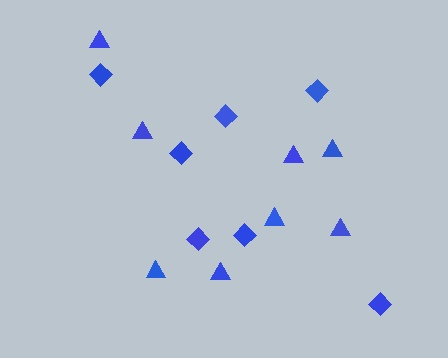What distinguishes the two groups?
There are 2 groups: one group of triangles (8) and one group of diamonds (7).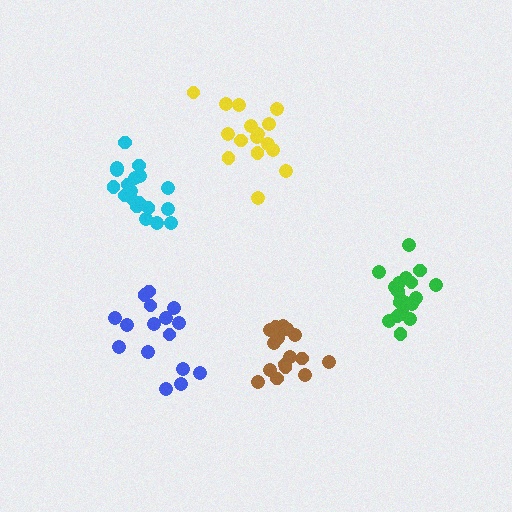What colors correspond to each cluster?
The clusters are colored: yellow, cyan, blue, green, brown.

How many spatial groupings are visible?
There are 5 spatial groupings.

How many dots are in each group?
Group 1: 16 dots, Group 2: 19 dots, Group 3: 16 dots, Group 4: 19 dots, Group 5: 17 dots (87 total).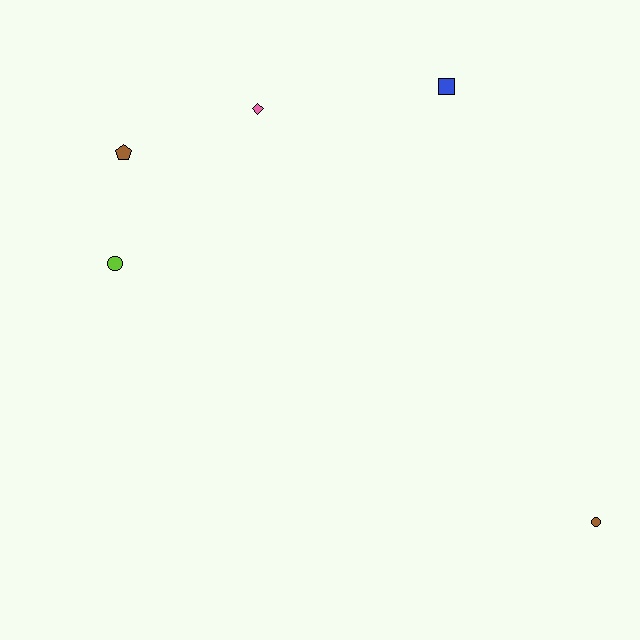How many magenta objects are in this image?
There are no magenta objects.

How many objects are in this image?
There are 5 objects.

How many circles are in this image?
There are 2 circles.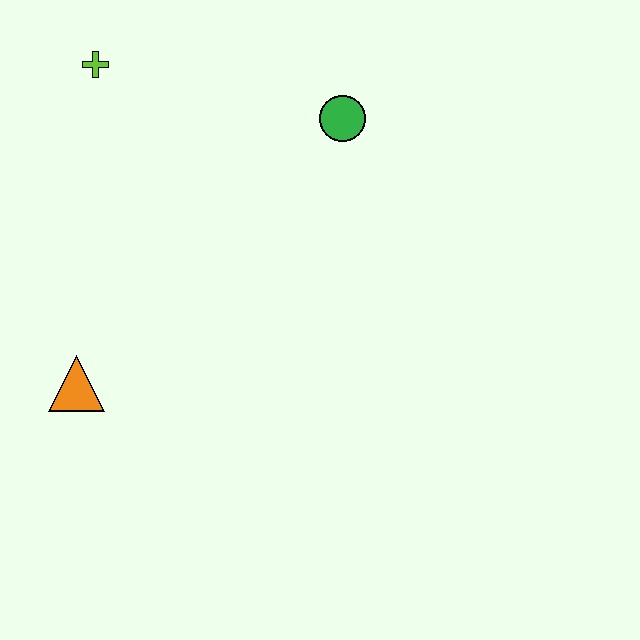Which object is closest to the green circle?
The lime cross is closest to the green circle.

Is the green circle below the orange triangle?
No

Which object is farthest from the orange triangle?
The green circle is farthest from the orange triangle.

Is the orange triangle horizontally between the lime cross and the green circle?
No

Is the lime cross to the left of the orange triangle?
No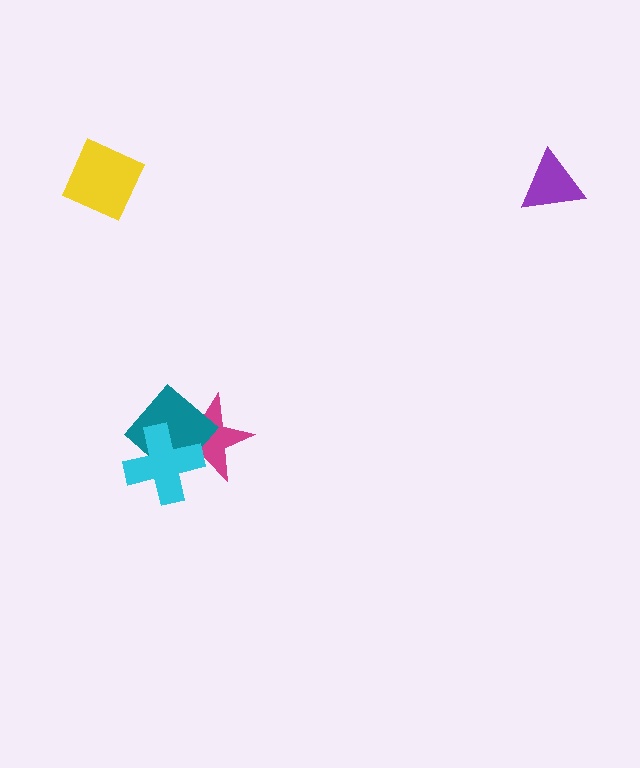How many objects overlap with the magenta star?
2 objects overlap with the magenta star.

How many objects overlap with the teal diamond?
2 objects overlap with the teal diamond.